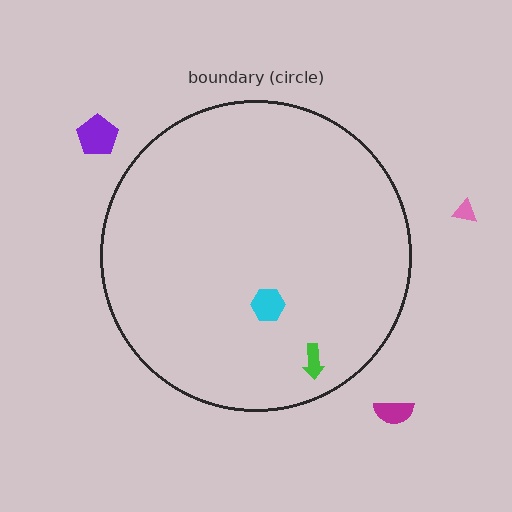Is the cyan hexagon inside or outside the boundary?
Inside.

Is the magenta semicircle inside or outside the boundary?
Outside.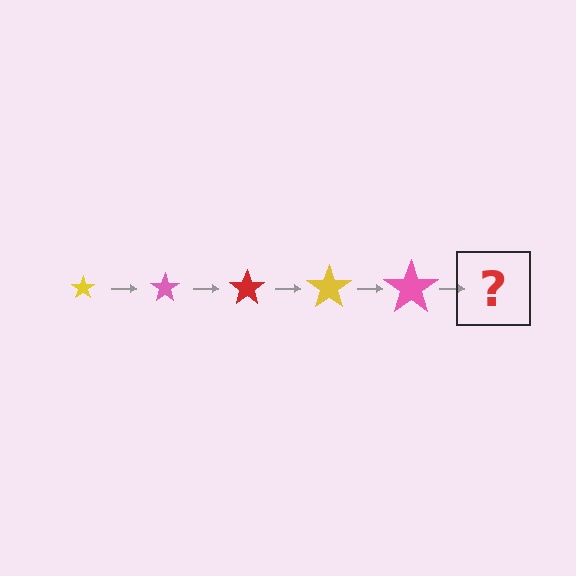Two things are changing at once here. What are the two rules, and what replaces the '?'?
The two rules are that the star grows larger each step and the color cycles through yellow, pink, and red. The '?' should be a red star, larger than the previous one.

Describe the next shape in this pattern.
It should be a red star, larger than the previous one.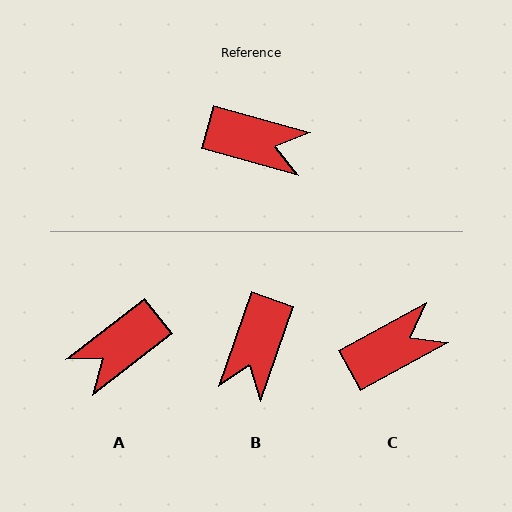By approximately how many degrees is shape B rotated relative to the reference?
Approximately 94 degrees clockwise.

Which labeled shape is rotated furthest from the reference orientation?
A, about 127 degrees away.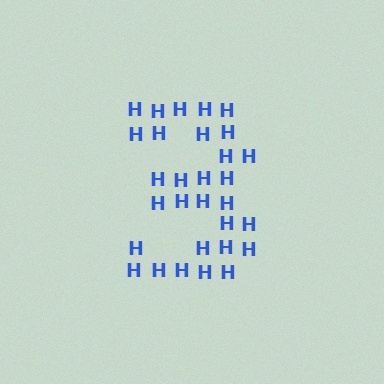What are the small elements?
The small elements are letter H's.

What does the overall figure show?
The overall figure shows the digit 3.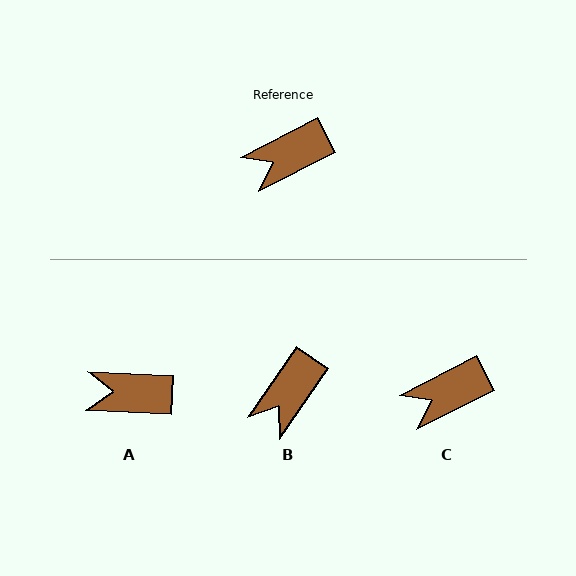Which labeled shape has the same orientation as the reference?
C.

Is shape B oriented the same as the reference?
No, it is off by about 28 degrees.